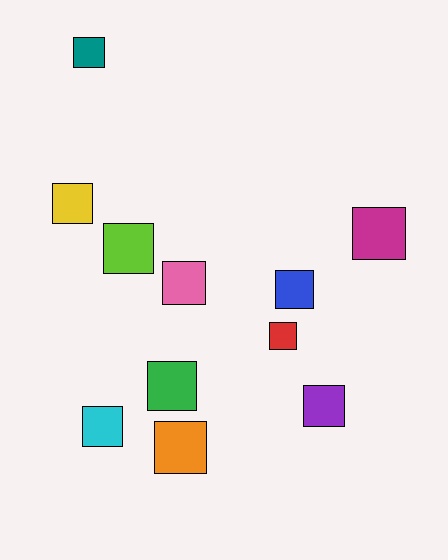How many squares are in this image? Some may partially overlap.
There are 11 squares.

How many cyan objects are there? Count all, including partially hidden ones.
There is 1 cyan object.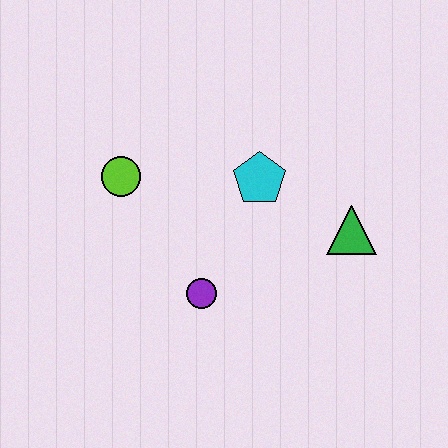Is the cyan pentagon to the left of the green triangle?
Yes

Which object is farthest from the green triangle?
The lime circle is farthest from the green triangle.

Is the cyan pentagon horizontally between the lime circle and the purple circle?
No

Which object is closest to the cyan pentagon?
The green triangle is closest to the cyan pentagon.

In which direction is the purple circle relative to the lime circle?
The purple circle is below the lime circle.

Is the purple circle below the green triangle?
Yes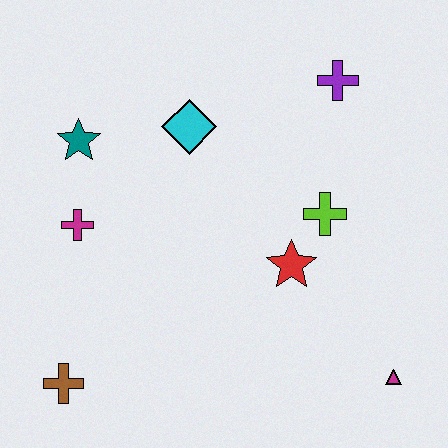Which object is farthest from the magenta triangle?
The teal star is farthest from the magenta triangle.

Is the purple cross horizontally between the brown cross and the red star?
No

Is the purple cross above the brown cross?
Yes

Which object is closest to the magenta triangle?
The red star is closest to the magenta triangle.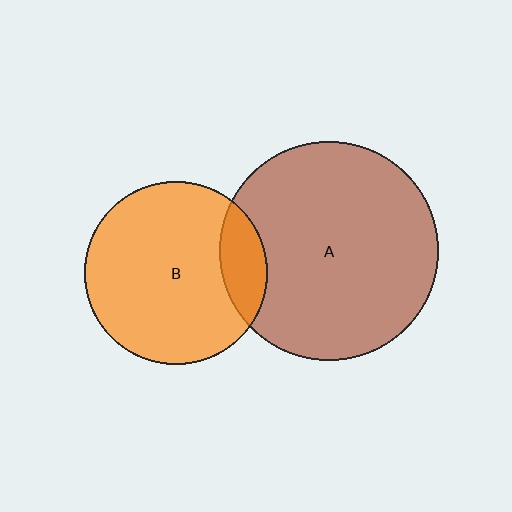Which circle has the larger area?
Circle A (brown).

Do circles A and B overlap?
Yes.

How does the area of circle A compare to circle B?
Approximately 1.4 times.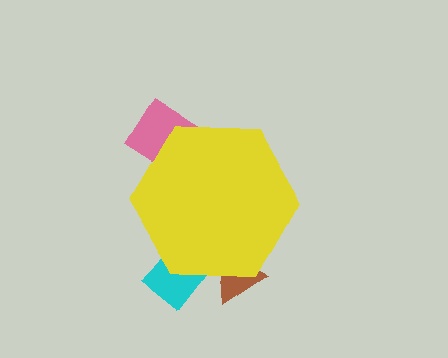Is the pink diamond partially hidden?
Yes, the pink diamond is partially hidden behind the yellow hexagon.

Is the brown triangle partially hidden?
Yes, the brown triangle is partially hidden behind the yellow hexagon.